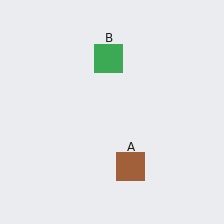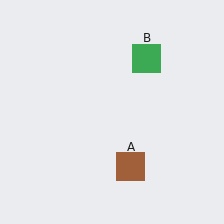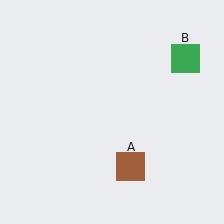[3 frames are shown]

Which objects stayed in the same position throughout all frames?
Brown square (object A) remained stationary.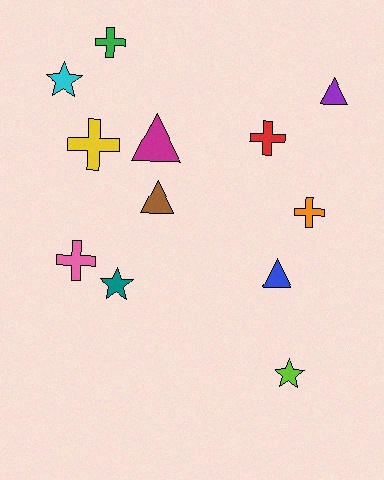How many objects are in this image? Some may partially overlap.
There are 12 objects.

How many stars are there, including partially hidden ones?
There are 3 stars.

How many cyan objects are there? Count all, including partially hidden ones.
There is 1 cyan object.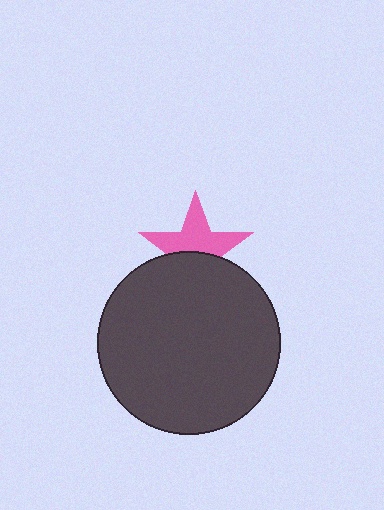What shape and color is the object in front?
The object in front is a dark gray circle.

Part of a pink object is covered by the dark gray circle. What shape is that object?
It is a star.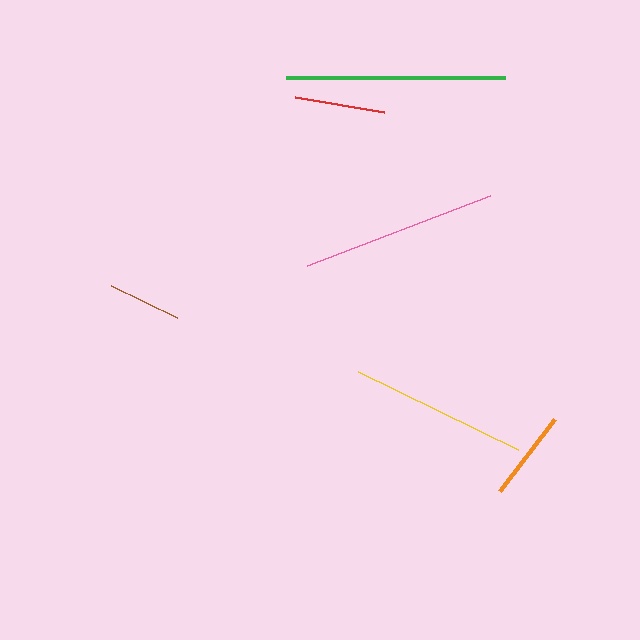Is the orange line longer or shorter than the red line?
The orange line is longer than the red line.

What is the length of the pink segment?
The pink segment is approximately 196 pixels long.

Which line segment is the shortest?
The brown line is the shortest at approximately 73 pixels.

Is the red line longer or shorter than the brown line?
The red line is longer than the brown line.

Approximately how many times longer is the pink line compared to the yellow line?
The pink line is approximately 1.1 times the length of the yellow line.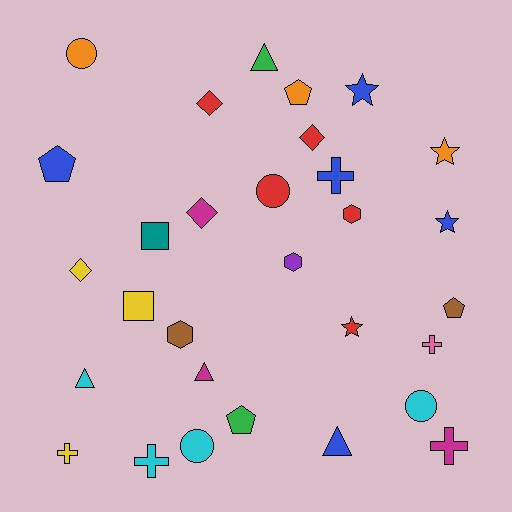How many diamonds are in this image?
There are 4 diamonds.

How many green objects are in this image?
There are 2 green objects.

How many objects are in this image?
There are 30 objects.